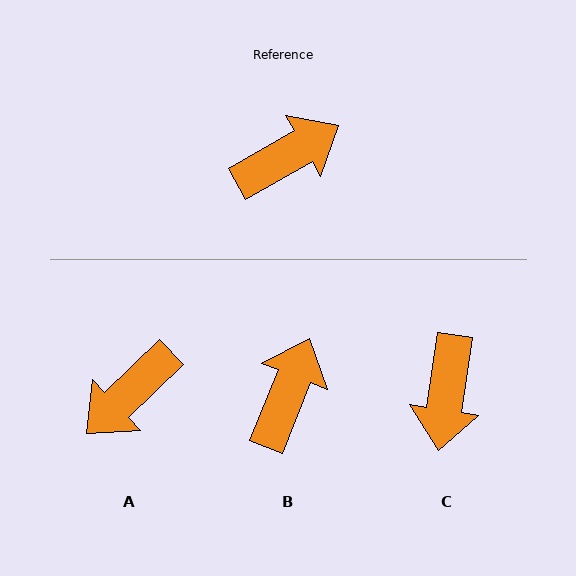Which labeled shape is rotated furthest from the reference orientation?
A, about 166 degrees away.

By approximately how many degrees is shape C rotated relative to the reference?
Approximately 128 degrees clockwise.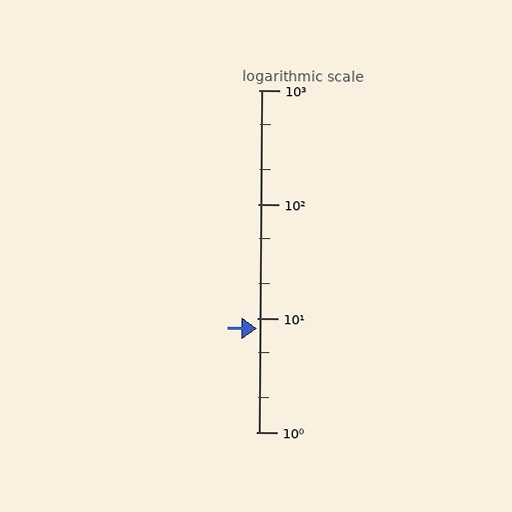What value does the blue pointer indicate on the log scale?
The pointer indicates approximately 8.1.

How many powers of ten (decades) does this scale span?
The scale spans 3 decades, from 1 to 1000.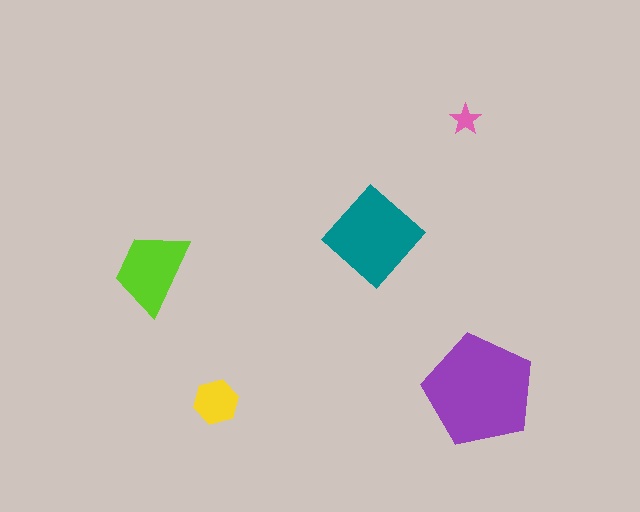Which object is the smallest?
The pink star.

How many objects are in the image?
There are 5 objects in the image.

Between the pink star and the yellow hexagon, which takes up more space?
The yellow hexagon.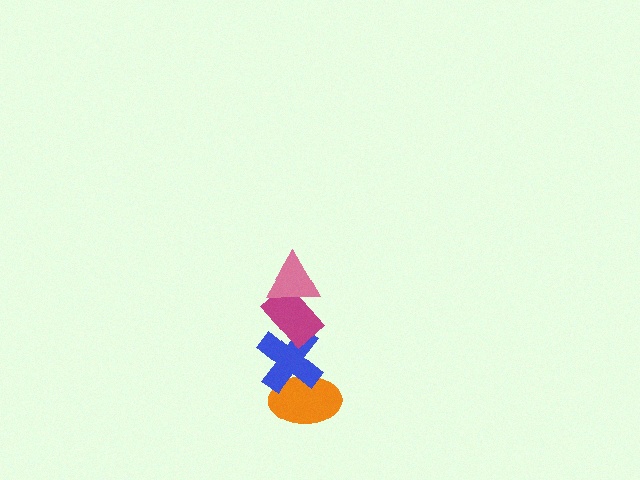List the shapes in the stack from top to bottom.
From top to bottom: the pink triangle, the magenta rectangle, the blue cross, the orange ellipse.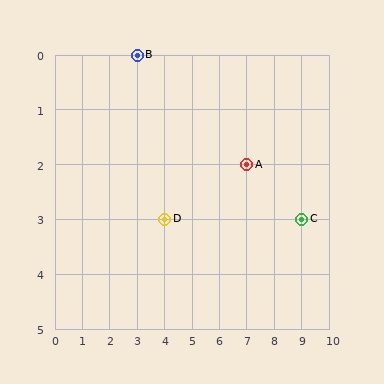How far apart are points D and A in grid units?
Points D and A are 3 columns and 1 row apart (about 3.2 grid units diagonally).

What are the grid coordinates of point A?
Point A is at grid coordinates (7, 2).